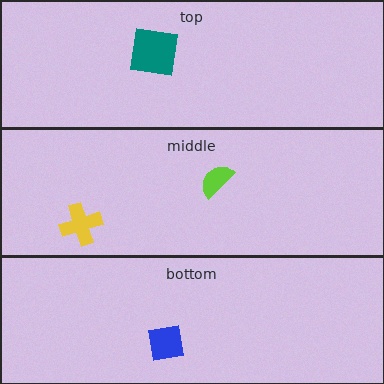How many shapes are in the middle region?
2.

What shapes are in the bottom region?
The blue square.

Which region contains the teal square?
The top region.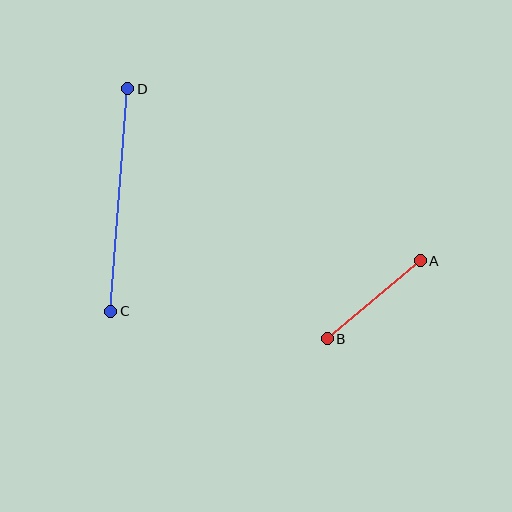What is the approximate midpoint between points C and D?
The midpoint is at approximately (119, 200) pixels.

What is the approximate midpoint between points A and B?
The midpoint is at approximately (374, 300) pixels.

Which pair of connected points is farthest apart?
Points C and D are farthest apart.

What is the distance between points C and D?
The distance is approximately 223 pixels.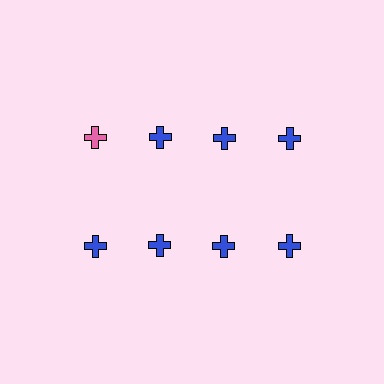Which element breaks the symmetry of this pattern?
The pink cross in the top row, leftmost column breaks the symmetry. All other shapes are blue crosses.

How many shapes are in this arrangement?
There are 8 shapes arranged in a grid pattern.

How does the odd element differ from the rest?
It has a different color: pink instead of blue.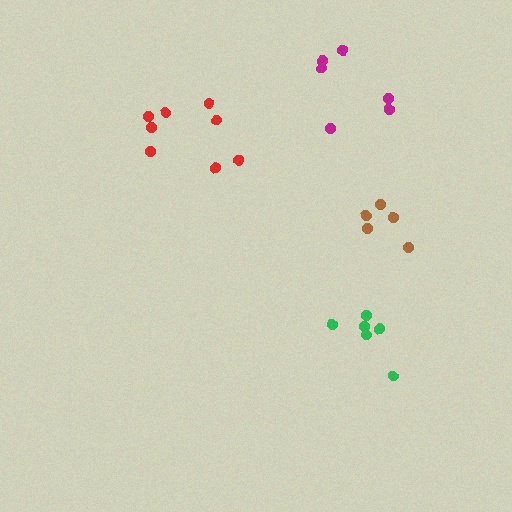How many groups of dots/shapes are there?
There are 4 groups.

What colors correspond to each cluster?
The clusters are colored: brown, red, magenta, green.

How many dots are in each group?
Group 1: 5 dots, Group 2: 8 dots, Group 3: 6 dots, Group 4: 6 dots (25 total).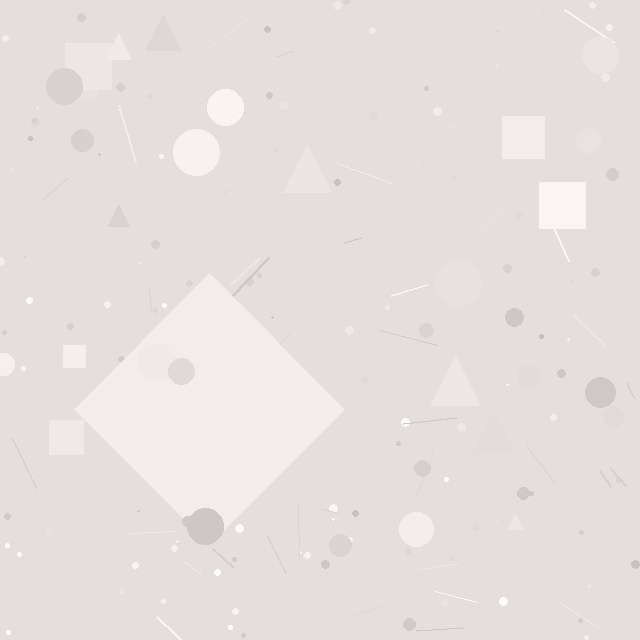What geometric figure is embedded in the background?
A diamond is embedded in the background.